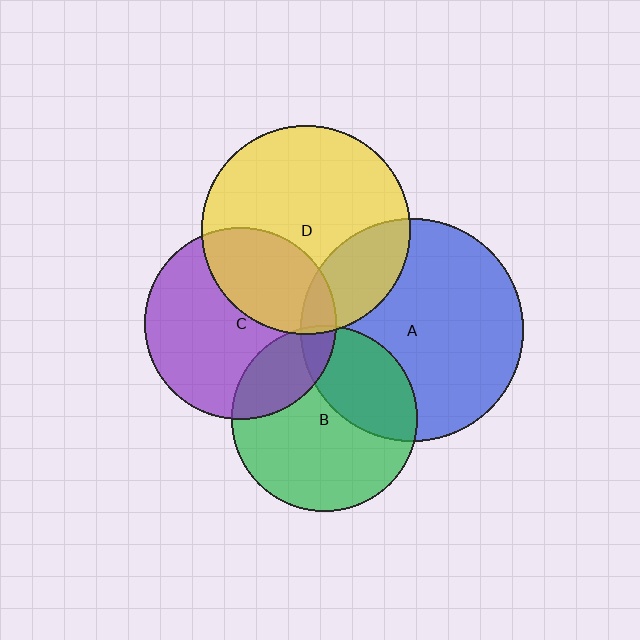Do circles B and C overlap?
Yes.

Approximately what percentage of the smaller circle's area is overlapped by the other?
Approximately 20%.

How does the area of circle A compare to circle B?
Approximately 1.4 times.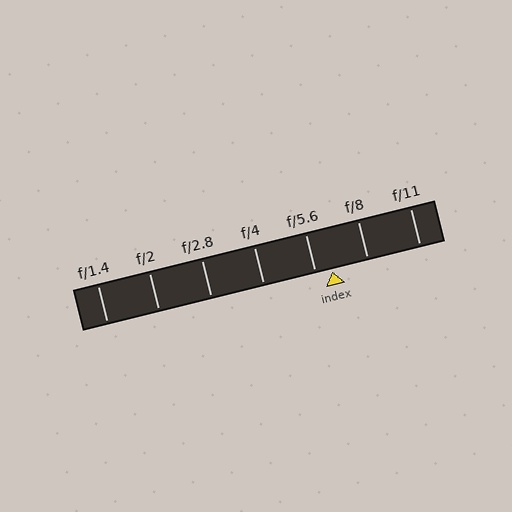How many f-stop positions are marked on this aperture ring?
There are 7 f-stop positions marked.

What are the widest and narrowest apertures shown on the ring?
The widest aperture shown is f/1.4 and the narrowest is f/11.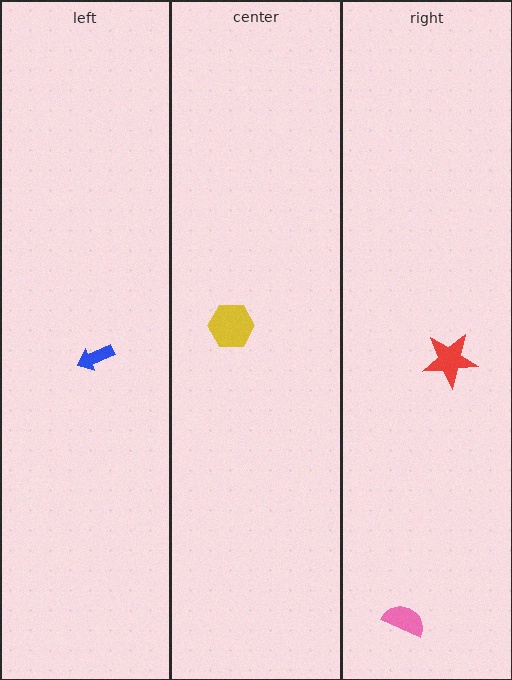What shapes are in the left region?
The blue arrow.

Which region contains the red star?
The right region.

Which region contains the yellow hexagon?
The center region.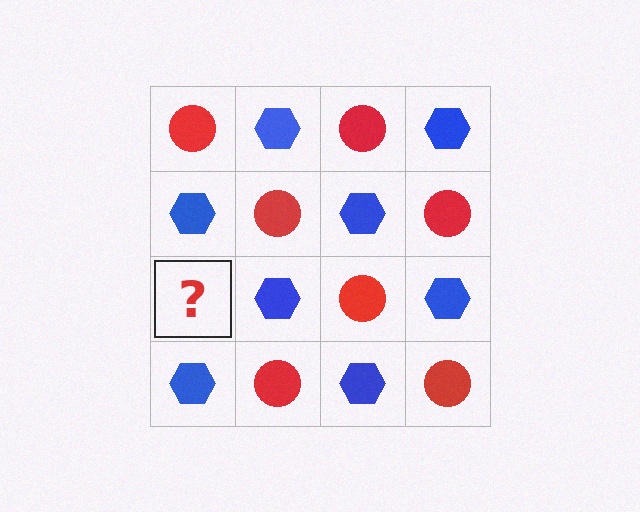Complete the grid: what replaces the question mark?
The question mark should be replaced with a red circle.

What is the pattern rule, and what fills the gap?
The rule is that it alternates red circle and blue hexagon in a checkerboard pattern. The gap should be filled with a red circle.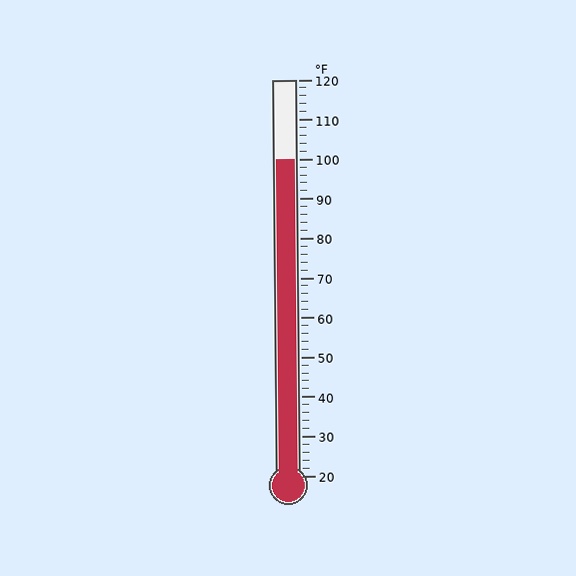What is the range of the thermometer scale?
The thermometer scale ranges from 20°F to 120°F.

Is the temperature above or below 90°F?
The temperature is above 90°F.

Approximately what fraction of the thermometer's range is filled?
The thermometer is filled to approximately 80% of its range.